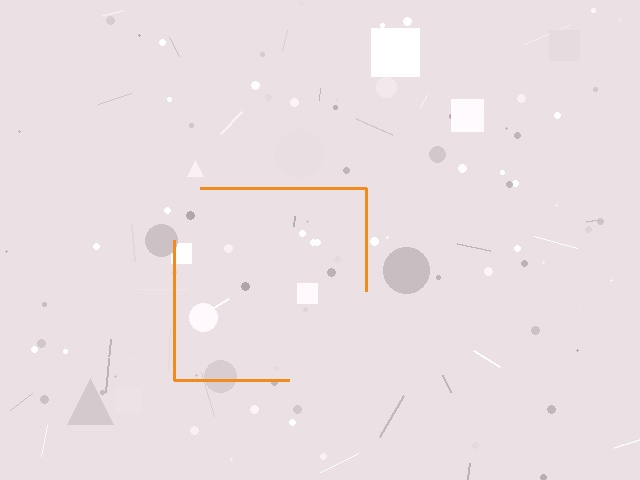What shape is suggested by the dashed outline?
The dashed outline suggests a square.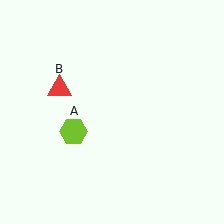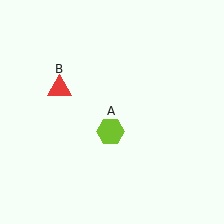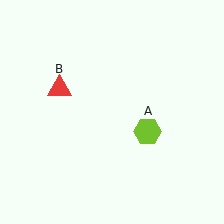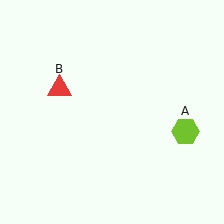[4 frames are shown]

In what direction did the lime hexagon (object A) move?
The lime hexagon (object A) moved right.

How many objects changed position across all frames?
1 object changed position: lime hexagon (object A).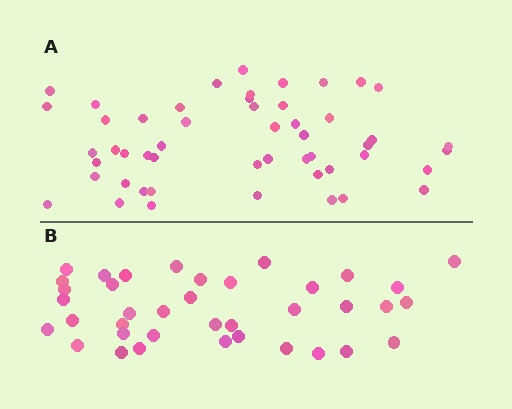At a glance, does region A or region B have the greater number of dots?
Region A (the top region) has more dots.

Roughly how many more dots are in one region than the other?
Region A has approximately 15 more dots than region B.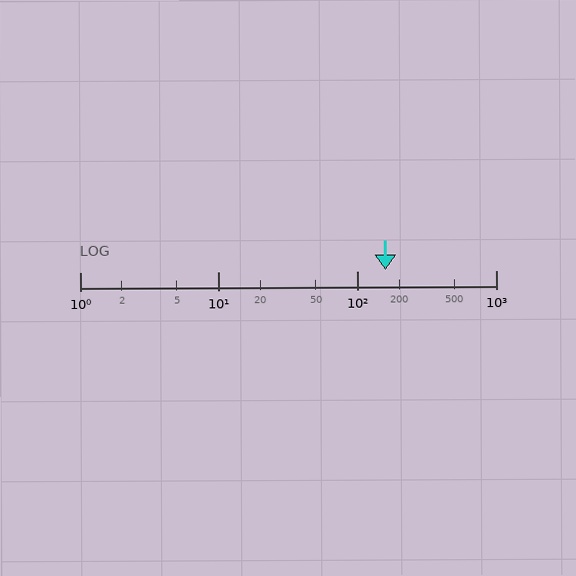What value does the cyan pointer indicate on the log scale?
The pointer indicates approximately 160.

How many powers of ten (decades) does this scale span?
The scale spans 3 decades, from 1 to 1000.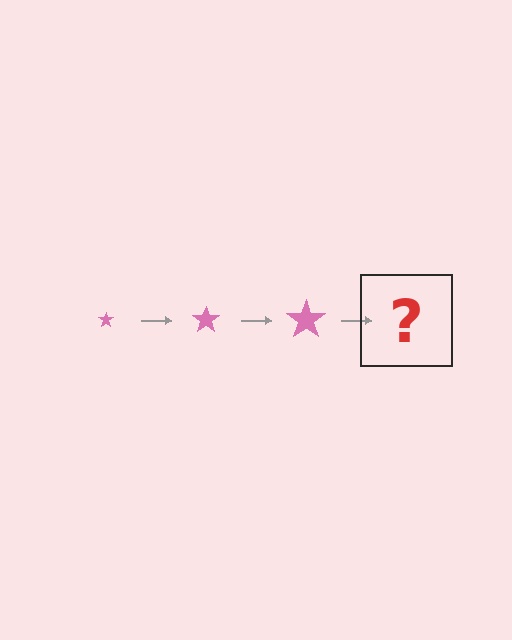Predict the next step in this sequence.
The next step is a pink star, larger than the previous one.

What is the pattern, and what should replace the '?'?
The pattern is that the star gets progressively larger each step. The '?' should be a pink star, larger than the previous one.